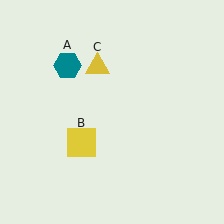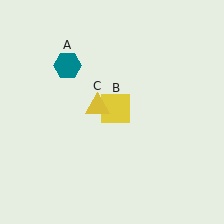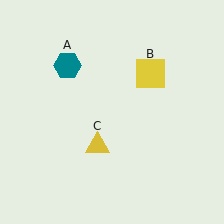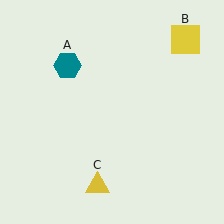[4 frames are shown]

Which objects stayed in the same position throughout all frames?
Teal hexagon (object A) remained stationary.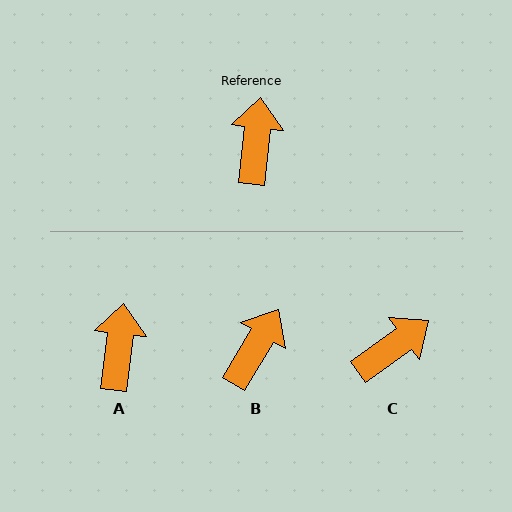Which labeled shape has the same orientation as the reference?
A.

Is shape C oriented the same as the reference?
No, it is off by about 47 degrees.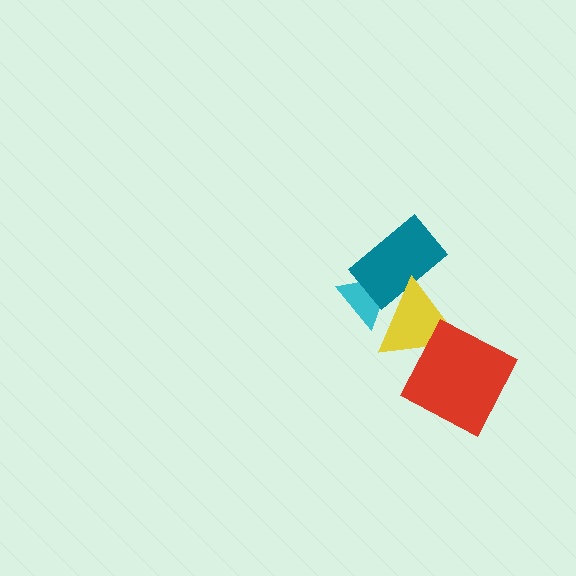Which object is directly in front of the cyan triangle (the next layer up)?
The teal rectangle is directly in front of the cyan triangle.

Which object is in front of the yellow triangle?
The red square is in front of the yellow triangle.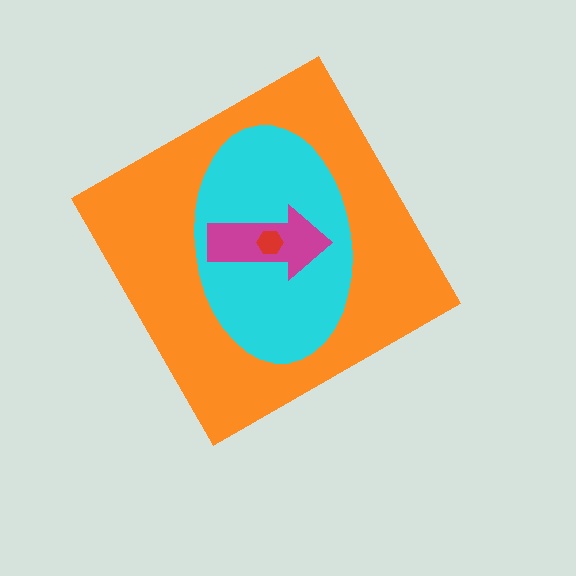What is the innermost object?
The red hexagon.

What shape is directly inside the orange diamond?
The cyan ellipse.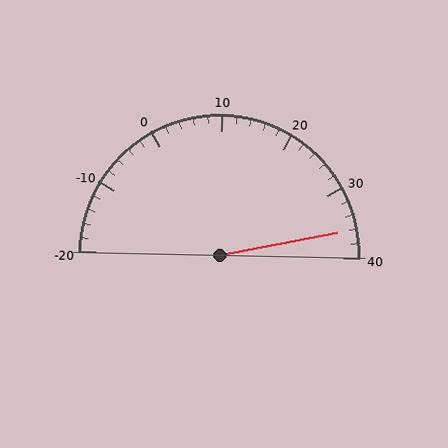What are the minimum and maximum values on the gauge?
The gauge ranges from -20 to 40.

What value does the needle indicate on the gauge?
The needle indicates approximately 36.